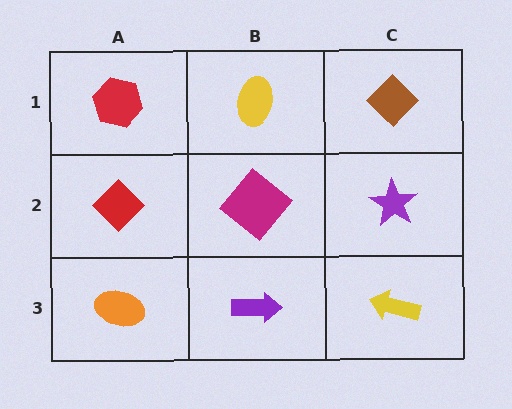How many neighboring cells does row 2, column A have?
3.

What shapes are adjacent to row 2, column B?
A yellow ellipse (row 1, column B), a purple arrow (row 3, column B), a red diamond (row 2, column A), a purple star (row 2, column C).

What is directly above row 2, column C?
A brown diamond.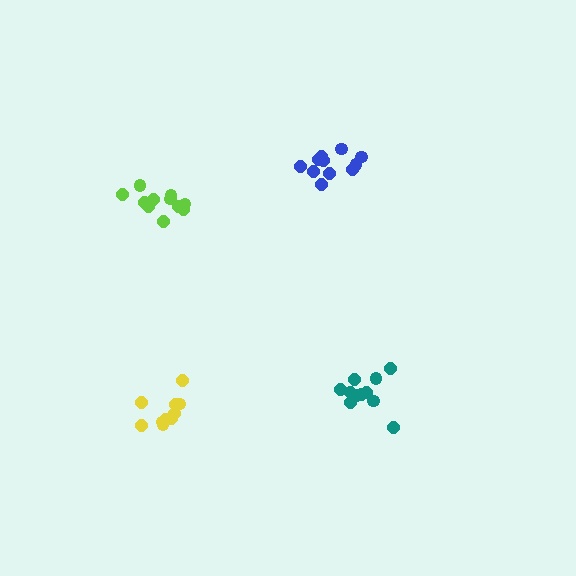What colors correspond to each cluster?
The clusters are colored: teal, blue, yellow, lime.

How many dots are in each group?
Group 1: 11 dots, Group 2: 11 dots, Group 3: 11 dots, Group 4: 12 dots (45 total).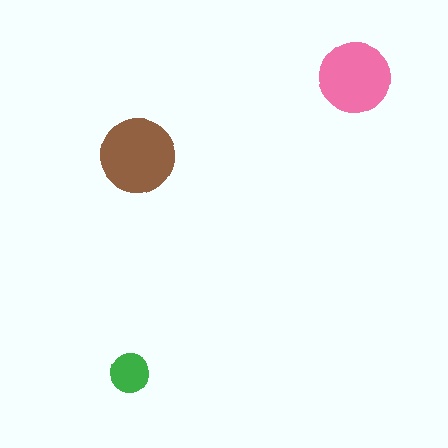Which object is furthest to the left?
The green circle is leftmost.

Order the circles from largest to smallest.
the brown one, the pink one, the green one.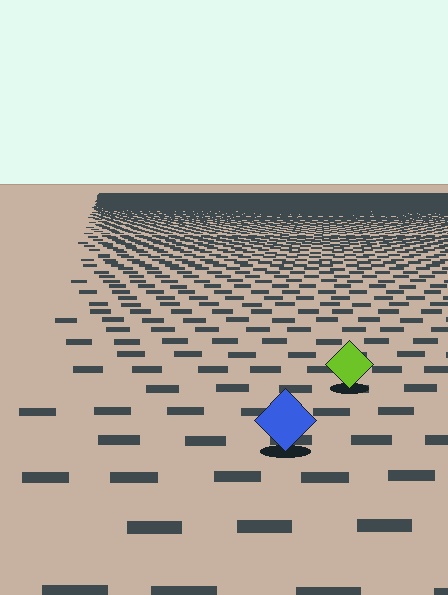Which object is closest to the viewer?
The blue diamond is closest. The texture marks near it are larger and more spread out.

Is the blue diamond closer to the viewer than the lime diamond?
Yes. The blue diamond is closer — you can tell from the texture gradient: the ground texture is coarser near it.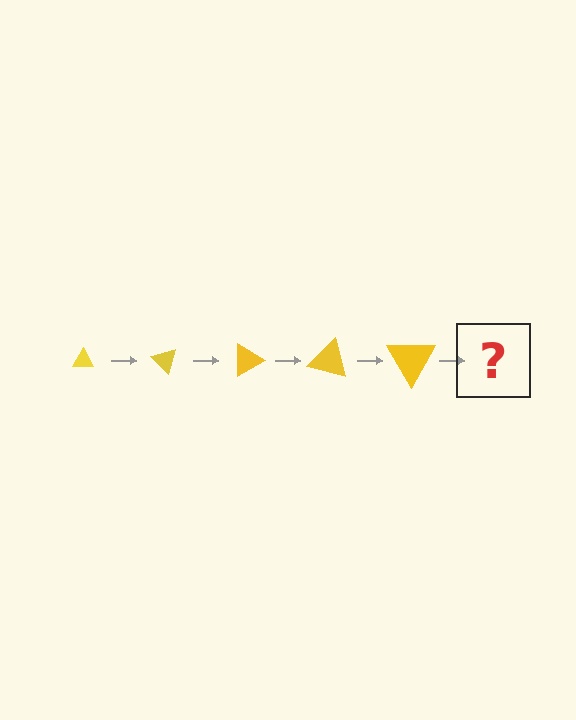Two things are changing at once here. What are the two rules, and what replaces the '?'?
The two rules are that the triangle grows larger each step and it rotates 45 degrees each step. The '?' should be a triangle, larger than the previous one and rotated 225 degrees from the start.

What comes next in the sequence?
The next element should be a triangle, larger than the previous one and rotated 225 degrees from the start.